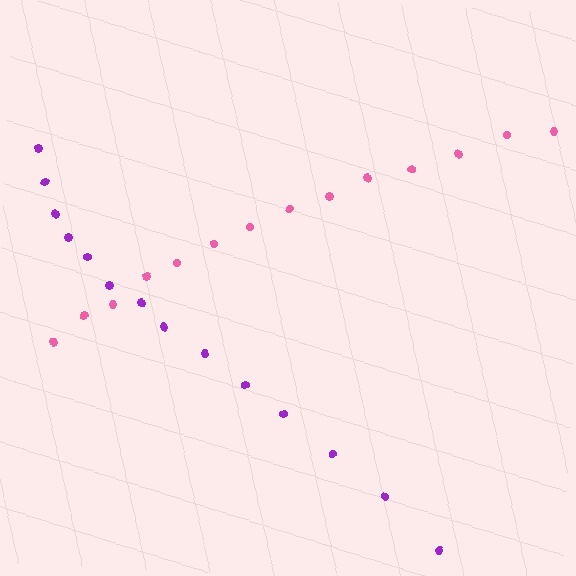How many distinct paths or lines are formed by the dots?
There are 2 distinct paths.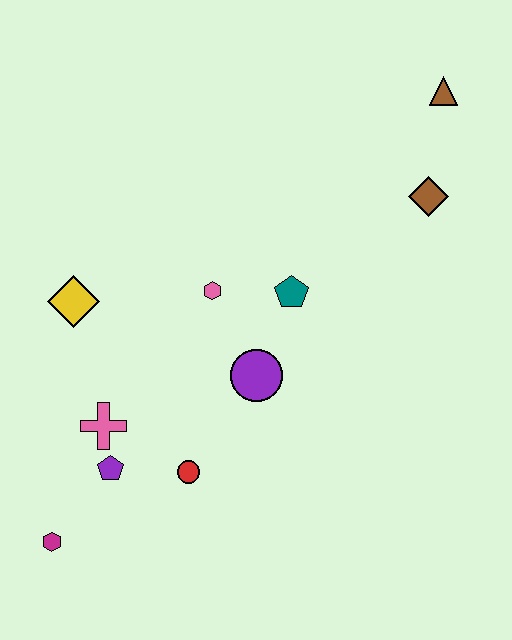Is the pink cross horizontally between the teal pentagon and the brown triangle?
No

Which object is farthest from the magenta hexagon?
The brown triangle is farthest from the magenta hexagon.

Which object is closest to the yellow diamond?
The pink cross is closest to the yellow diamond.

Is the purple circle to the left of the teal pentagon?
Yes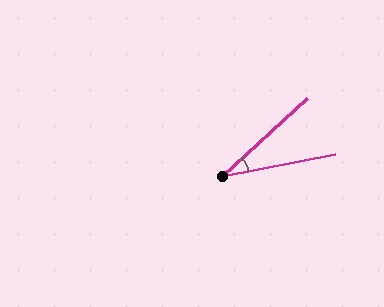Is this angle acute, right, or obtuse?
It is acute.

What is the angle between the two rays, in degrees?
Approximately 32 degrees.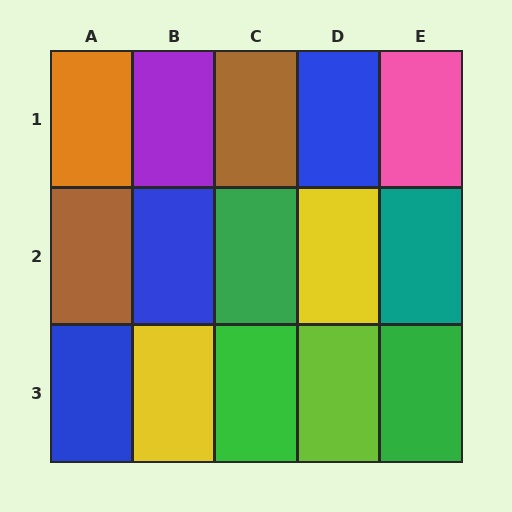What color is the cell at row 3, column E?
Green.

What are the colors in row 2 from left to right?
Brown, blue, green, yellow, teal.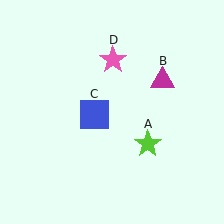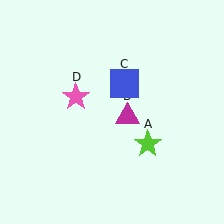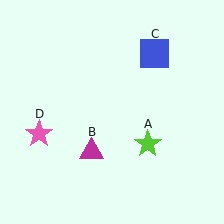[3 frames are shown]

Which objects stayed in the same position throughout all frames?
Lime star (object A) remained stationary.